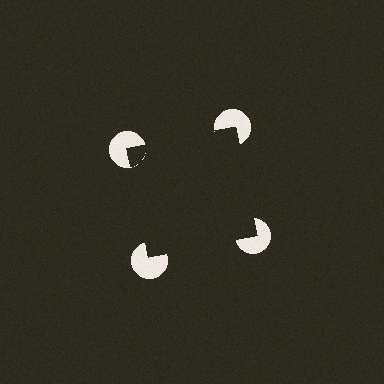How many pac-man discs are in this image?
There are 4 — one at each vertex of the illusory square.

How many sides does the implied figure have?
4 sides.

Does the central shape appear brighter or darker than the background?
It typically appears slightly darker than the background, even though no actual brightness change is drawn.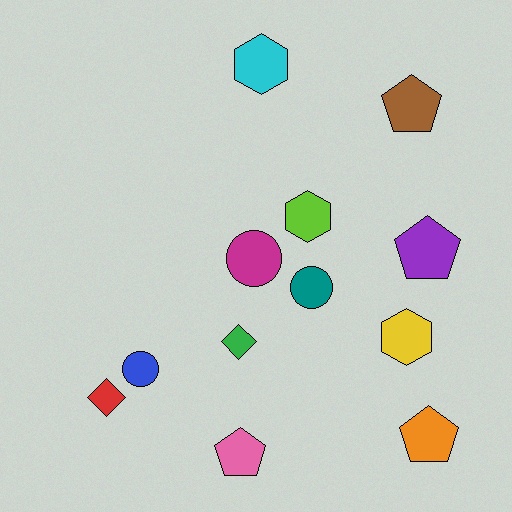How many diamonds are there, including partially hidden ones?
There are 2 diamonds.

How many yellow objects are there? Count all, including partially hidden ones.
There is 1 yellow object.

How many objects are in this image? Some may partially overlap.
There are 12 objects.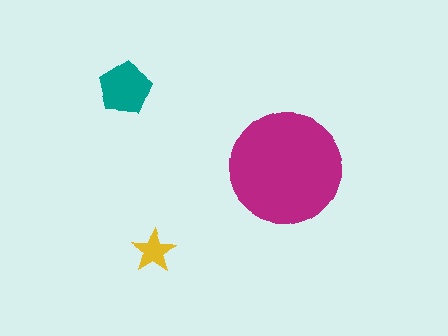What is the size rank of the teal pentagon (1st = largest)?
2nd.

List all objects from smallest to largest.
The yellow star, the teal pentagon, the magenta circle.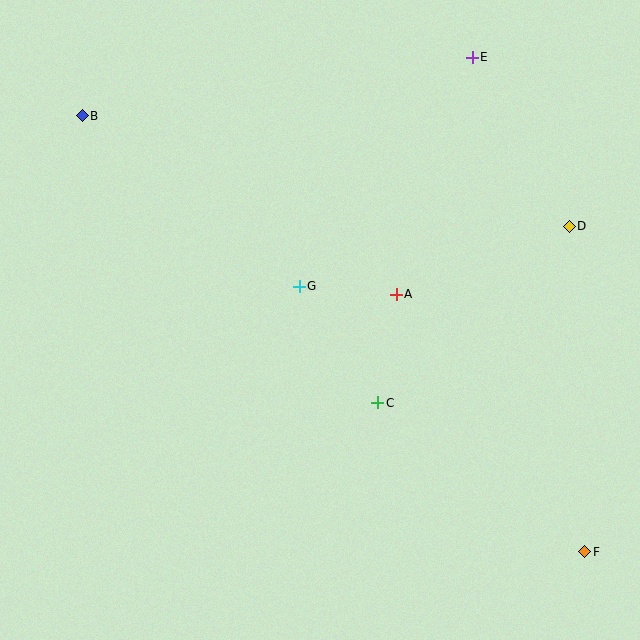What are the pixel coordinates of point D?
Point D is at (569, 226).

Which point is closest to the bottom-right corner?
Point F is closest to the bottom-right corner.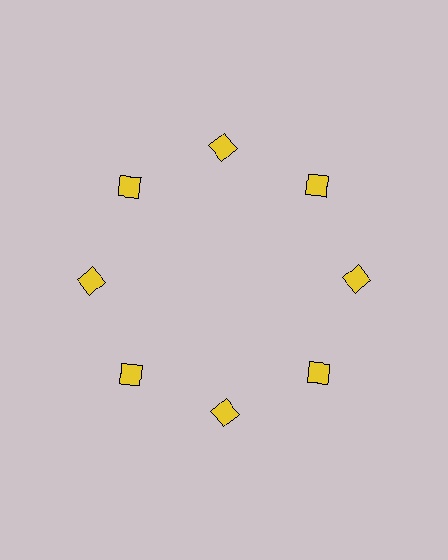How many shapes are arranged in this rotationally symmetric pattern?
There are 8 shapes, arranged in 8 groups of 1.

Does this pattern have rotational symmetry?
Yes, this pattern has 8-fold rotational symmetry. It looks the same after rotating 45 degrees around the center.